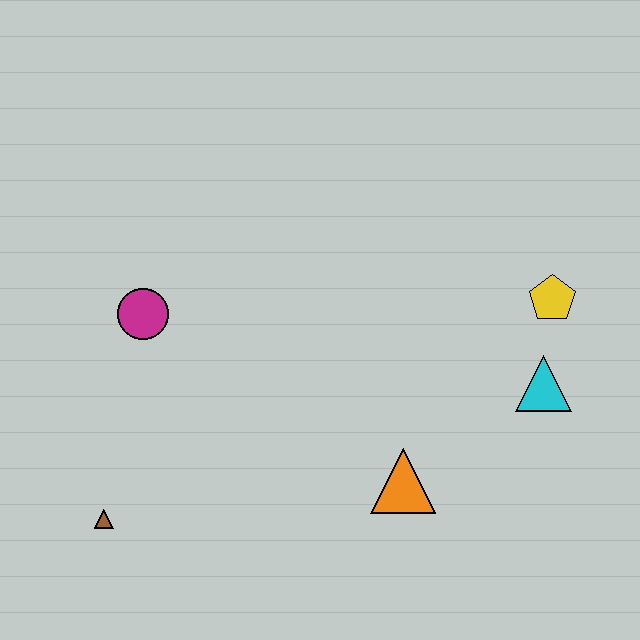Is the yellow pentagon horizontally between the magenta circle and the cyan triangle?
No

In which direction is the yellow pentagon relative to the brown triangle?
The yellow pentagon is to the right of the brown triangle.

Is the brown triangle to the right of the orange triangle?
No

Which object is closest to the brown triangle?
The magenta circle is closest to the brown triangle.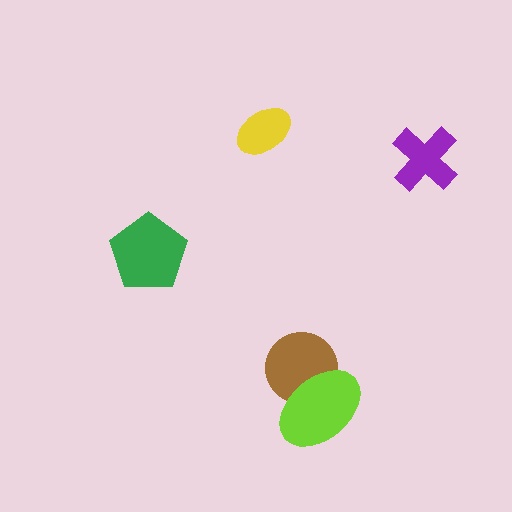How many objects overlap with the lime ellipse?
1 object overlaps with the lime ellipse.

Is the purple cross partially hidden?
No, no other shape covers it.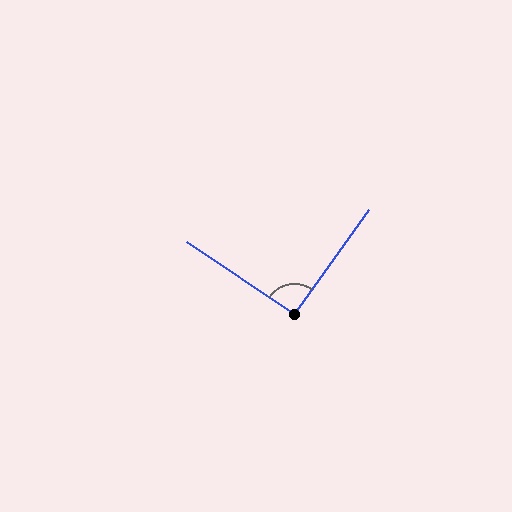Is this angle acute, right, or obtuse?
It is approximately a right angle.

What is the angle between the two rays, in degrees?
Approximately 91 degrees.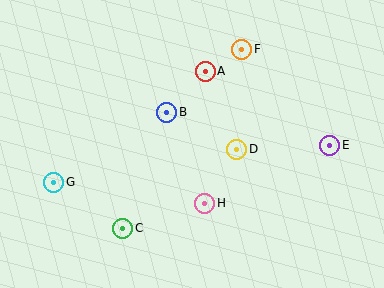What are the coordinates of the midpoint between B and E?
The midpoint between B and E is at (248, 129).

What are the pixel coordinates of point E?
Point E is at (330, 146).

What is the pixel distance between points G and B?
The distance between G and B is 133 pixels.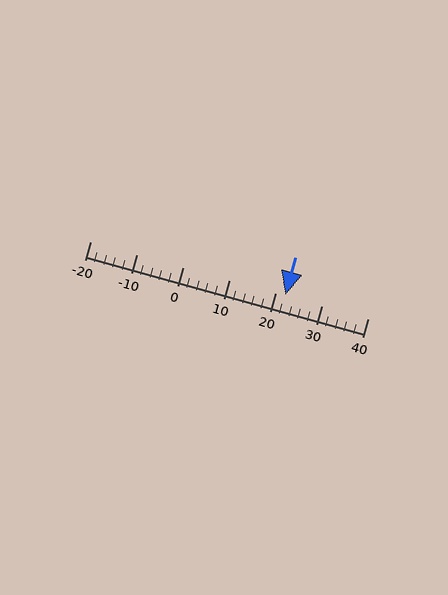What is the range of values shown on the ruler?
The ruler shows values from -20 to 40.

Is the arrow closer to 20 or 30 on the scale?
The arrow is closer to 20.